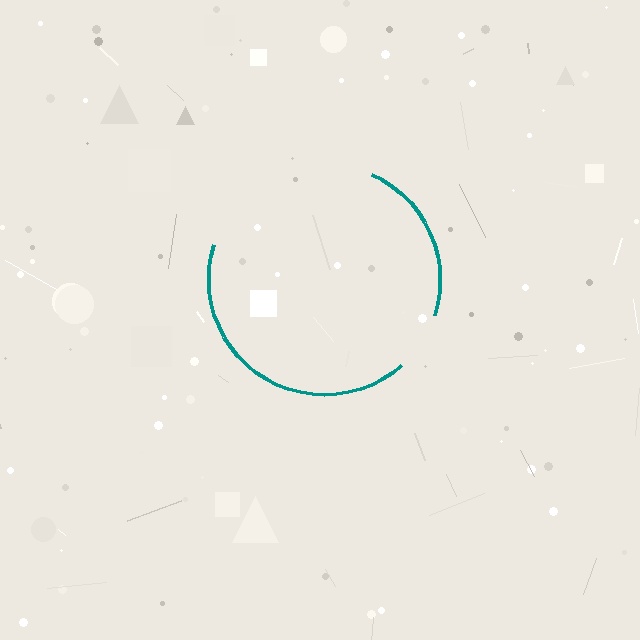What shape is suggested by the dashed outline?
The dashed outline suggests a circle.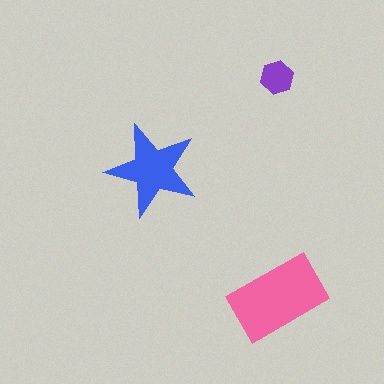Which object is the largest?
The pink rectangle.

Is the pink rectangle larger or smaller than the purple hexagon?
Larger.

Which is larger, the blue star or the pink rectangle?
The pink rectangle.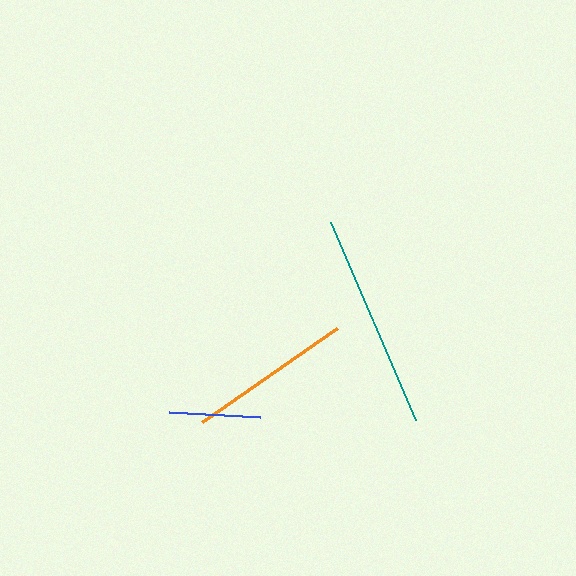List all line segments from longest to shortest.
From longest to shortest: teal, orange, blue.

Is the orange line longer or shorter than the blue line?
The orange line is longer than the blue line.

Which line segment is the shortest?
The blue line is the shortest at approximately 91 pixels.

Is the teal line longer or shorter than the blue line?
The teal line is longer than the blue line.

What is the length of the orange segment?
The orange segment is approximately 165 pixels long.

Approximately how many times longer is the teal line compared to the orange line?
The teal line is approximately 1.3 times the length of the orange line.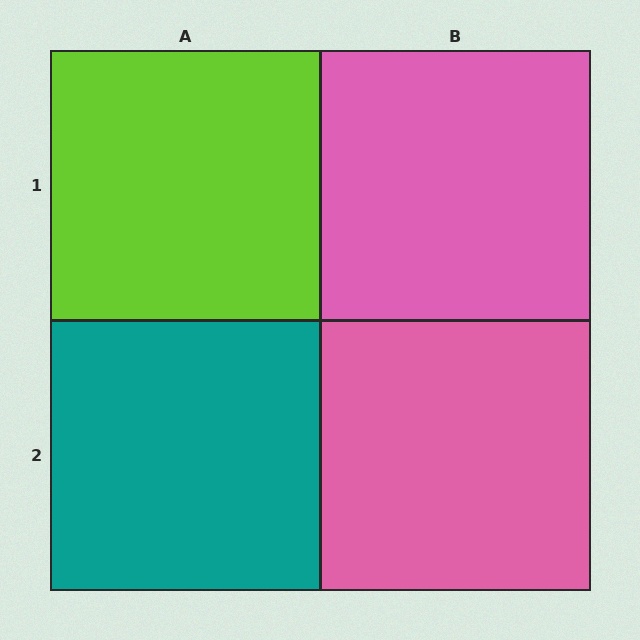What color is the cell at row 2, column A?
Teal.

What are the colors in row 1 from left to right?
Lime, pink.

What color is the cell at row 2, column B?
Pink.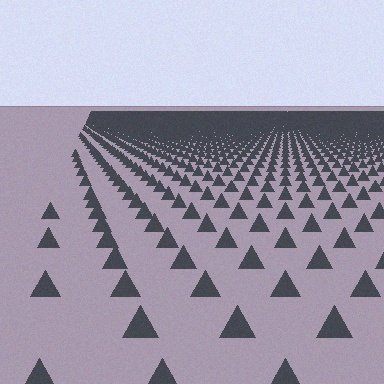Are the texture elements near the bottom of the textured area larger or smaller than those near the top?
Larger. Near the bottom, elements are closer to the viewer and appear at a bigger on-screen size.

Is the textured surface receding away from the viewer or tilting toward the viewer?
The surface is receding away from the viewer. Texture elements get smaller and denser toward the top.